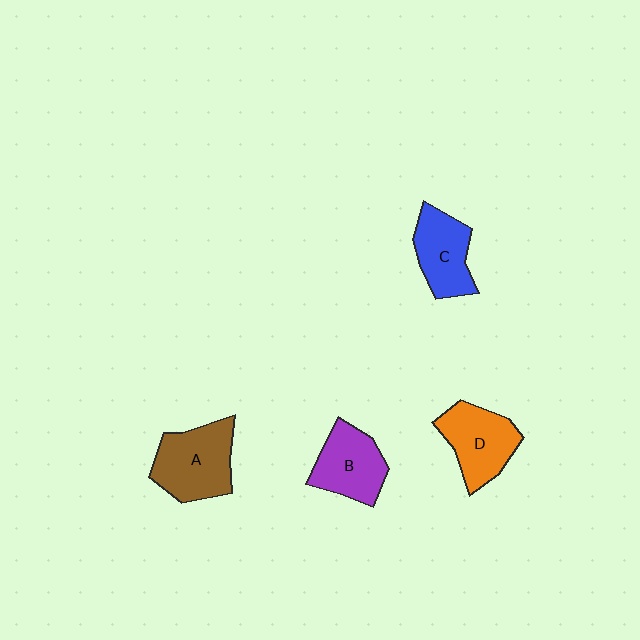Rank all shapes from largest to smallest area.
From largest to smallest: A (brown), D (orange), B (purple), C (blue).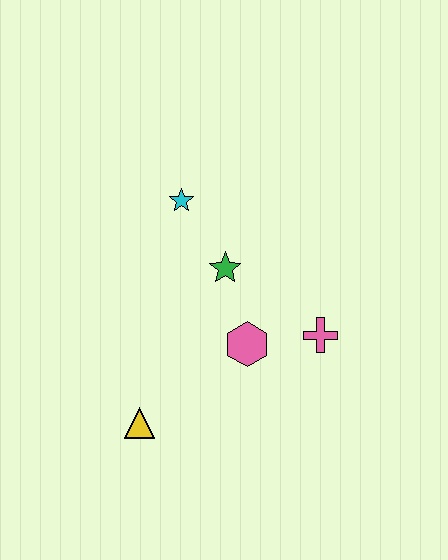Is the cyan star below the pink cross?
No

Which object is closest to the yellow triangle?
The pink hexagon is closest to the yellow triangle.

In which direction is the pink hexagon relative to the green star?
The pink hexagon is below the green star.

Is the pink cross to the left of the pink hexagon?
No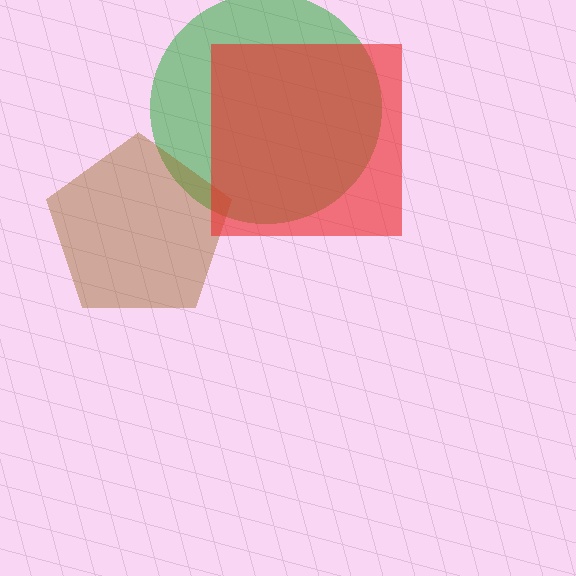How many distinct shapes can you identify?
There are 3 distinct shapes: a green circle, a brown pentagon, a red square.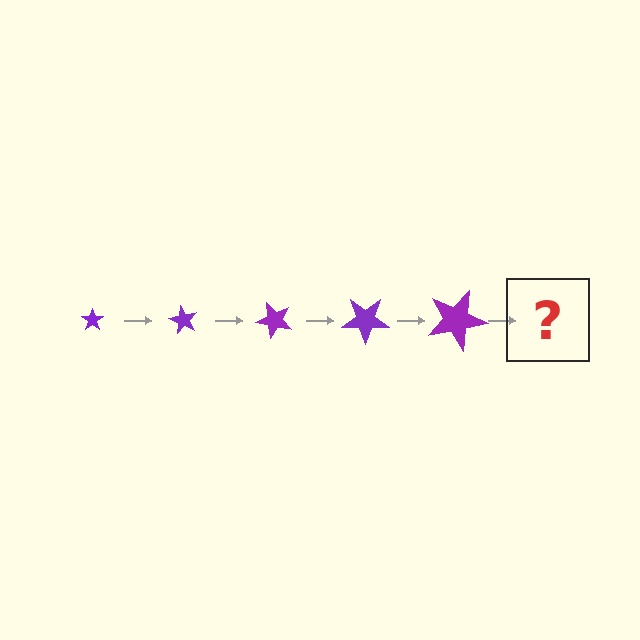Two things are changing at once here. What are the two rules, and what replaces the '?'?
The two rules are that the star grows larger each step and it rotates 60 degrees each step. The '?' should be a star, larger than the previous one and rotated 300 degrees from the start.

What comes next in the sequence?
The next element should be a star, larger than the previous one and rotated 300 degrees from the start.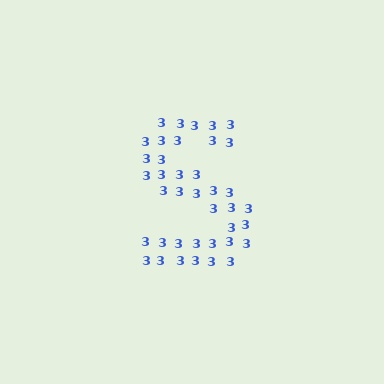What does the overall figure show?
The overall figure shows the letter S.